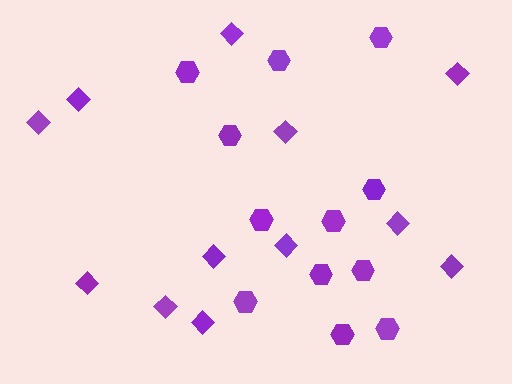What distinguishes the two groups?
There are 2 groups: one group of diamonds (12) and one group of hexagons (12).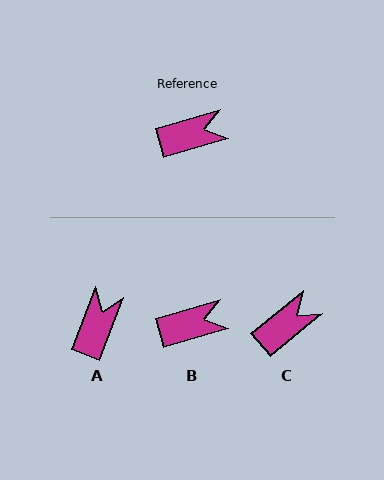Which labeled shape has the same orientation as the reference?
B.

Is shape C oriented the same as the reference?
No, it is off by about 23 degrees.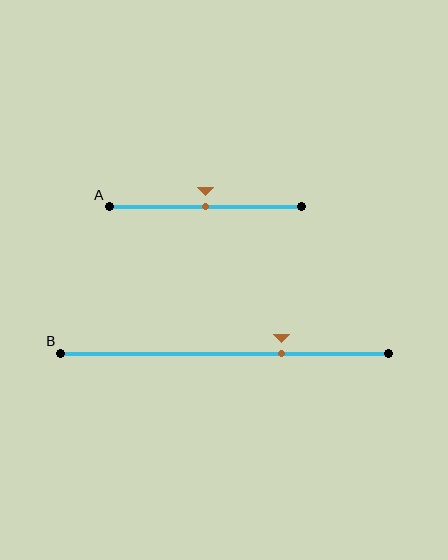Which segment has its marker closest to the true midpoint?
Segment A has its marker closest to the true midpoint.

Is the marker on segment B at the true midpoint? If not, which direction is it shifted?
No, the marker on segment B is shifted to the right by about 17% of the segment length.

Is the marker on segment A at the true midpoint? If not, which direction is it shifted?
Yes, the marker on segment A is at the true midpoint.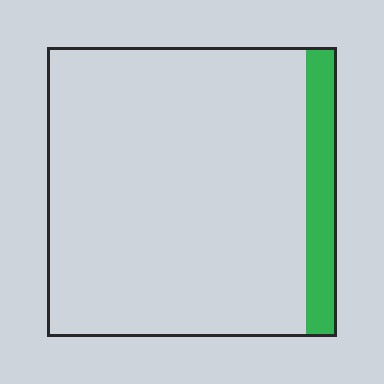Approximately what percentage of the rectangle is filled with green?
Approximately 10%.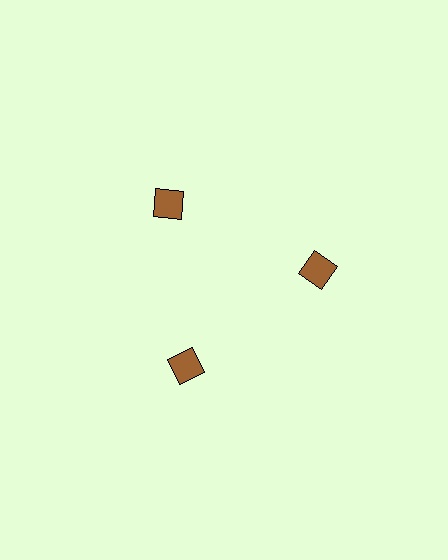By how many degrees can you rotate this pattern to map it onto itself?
The pattern maps onto itself every 120 degrees of rotation.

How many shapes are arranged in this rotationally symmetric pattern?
There are 3 shapes, arranged in 3 groups of 1.